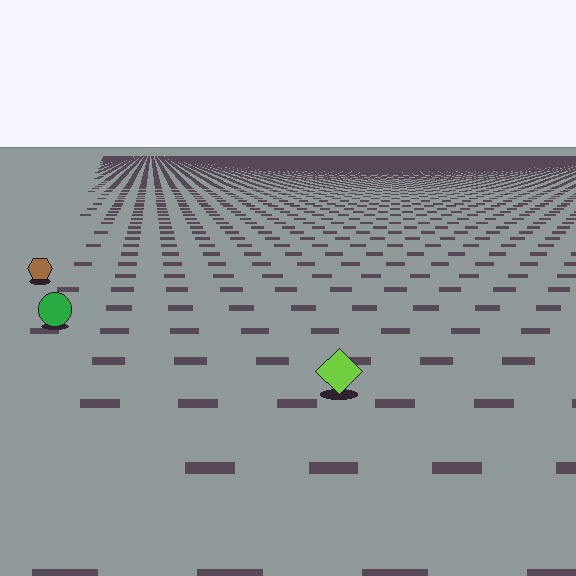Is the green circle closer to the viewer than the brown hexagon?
Yes. The green circle is closer — you can tell from the texture gradient: the ground texture is coarser near it.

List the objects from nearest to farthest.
From nearest to farthest: the lime diamond, the green circle, the brown hexagon.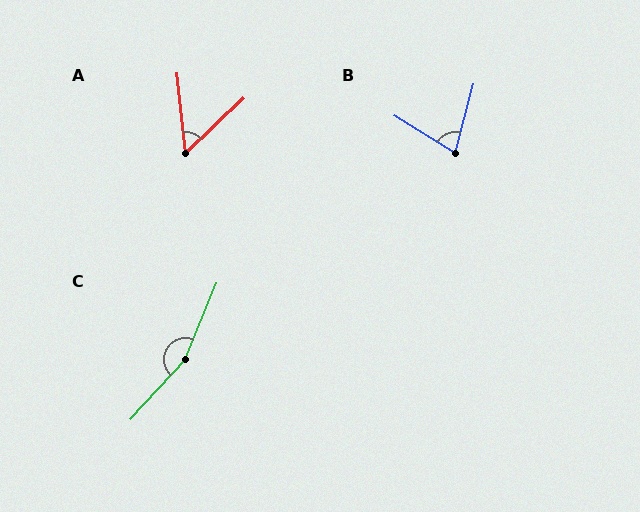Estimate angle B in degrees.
Approximately 73 degrees.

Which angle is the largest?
C, at approximately 160 degrees.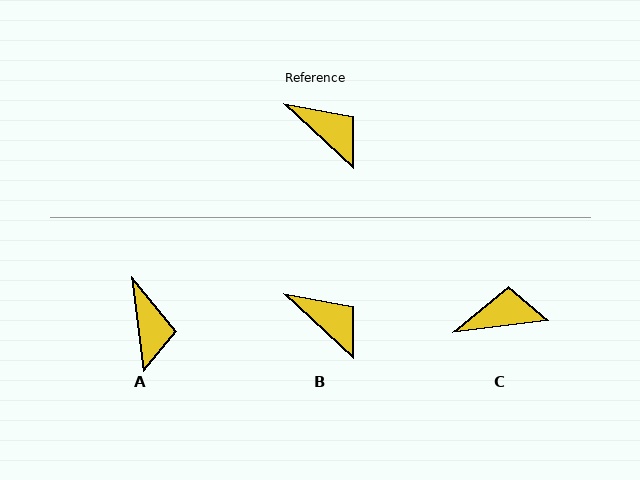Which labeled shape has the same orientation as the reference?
B.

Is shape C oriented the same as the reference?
No, it is off by about 50 degrees.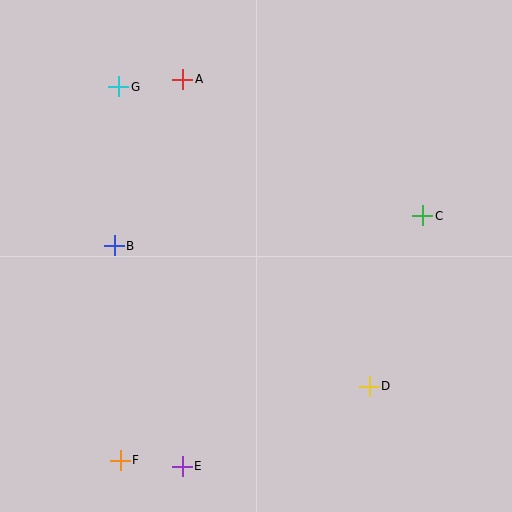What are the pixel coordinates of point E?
Point E is at (182, 466).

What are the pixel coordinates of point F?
Point F is at (120, 460).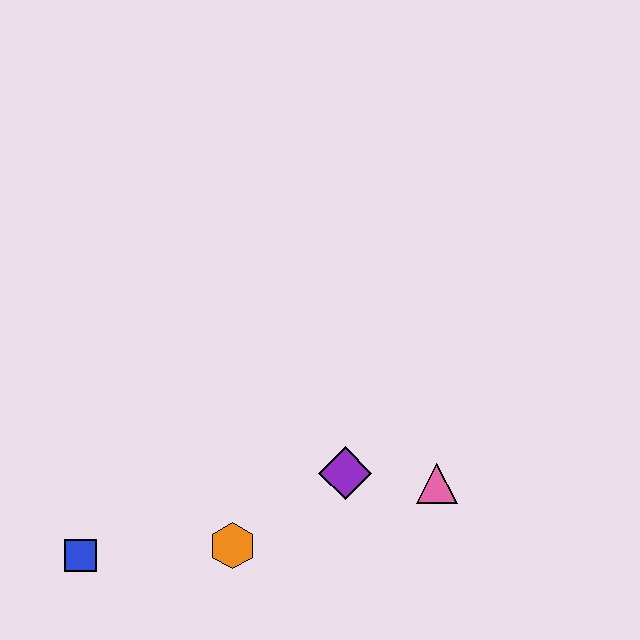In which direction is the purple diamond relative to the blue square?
The purple diamond is to the right of the blue square.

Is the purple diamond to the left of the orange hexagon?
No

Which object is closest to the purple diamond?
The pink triangle is closest to the purple diamond.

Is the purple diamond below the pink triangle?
No